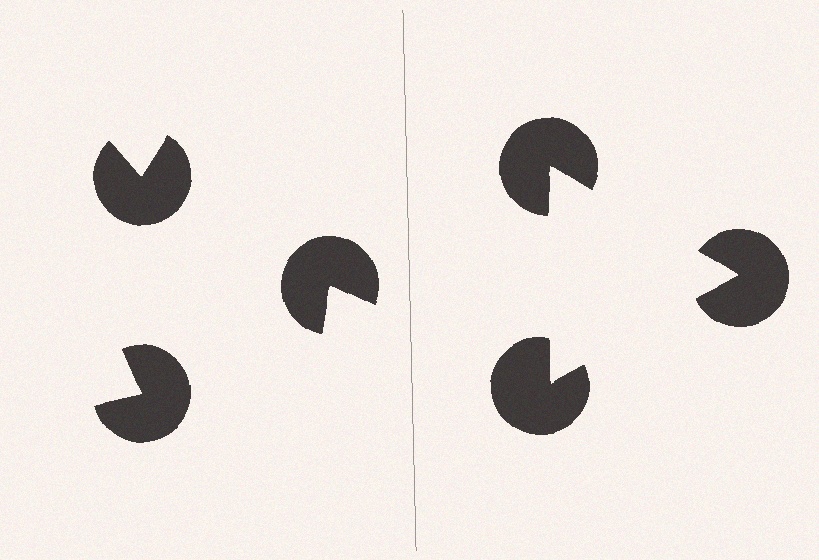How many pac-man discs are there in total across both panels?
6 — 3 on each side.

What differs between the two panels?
The pac-man discs are positioned identically on both sides; only the wedge orientations differ. On the right they align to a triangle; on the left they are misaligned.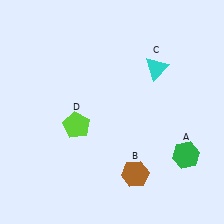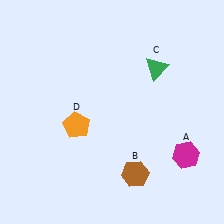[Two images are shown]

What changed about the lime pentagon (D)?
In Image 1, D is lime. In Image 2, it changed to orange.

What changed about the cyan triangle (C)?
In Image 1, C is cyan. In Image 2, it changed to green.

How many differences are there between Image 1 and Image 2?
There are 3 differences between the two images.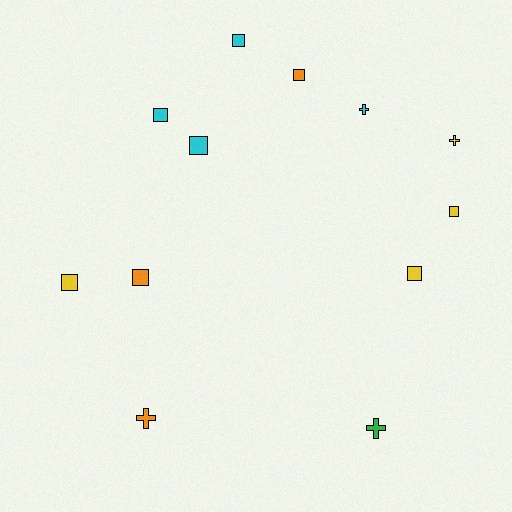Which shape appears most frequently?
Square, with 8 objects.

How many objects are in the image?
There are 12 objects.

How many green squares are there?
There are no green squares.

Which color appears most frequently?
Yellow, with 4 objects.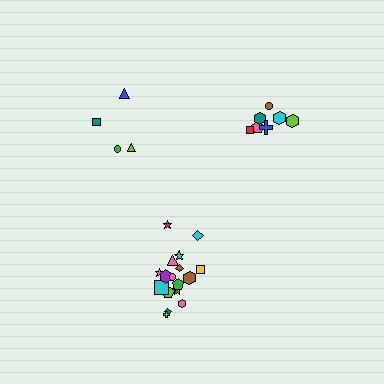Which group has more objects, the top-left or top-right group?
The top-right group.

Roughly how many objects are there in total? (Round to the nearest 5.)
Roughly 30 objects in total.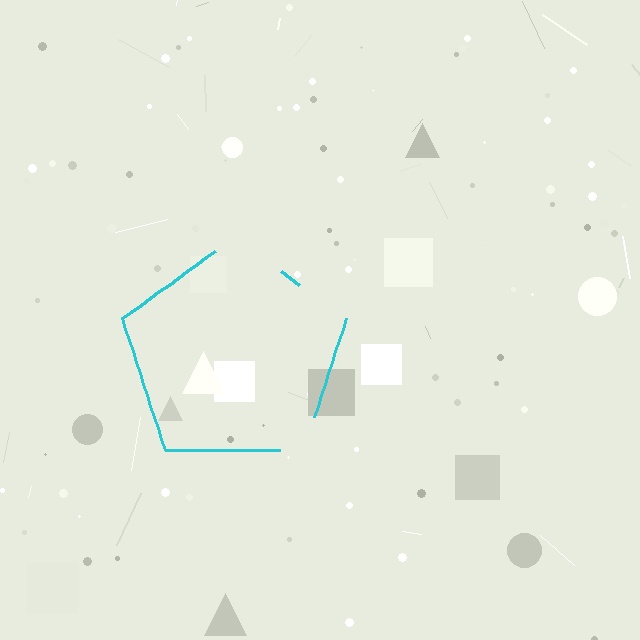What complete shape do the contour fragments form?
The contour fragments form a pentagon.